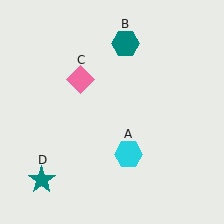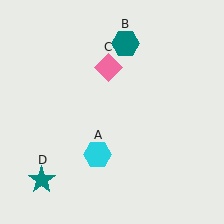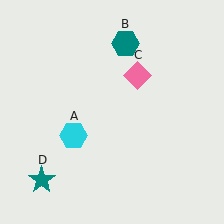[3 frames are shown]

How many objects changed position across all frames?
2 objects changed position: cyan hexagon (object A), pink diamond (object C).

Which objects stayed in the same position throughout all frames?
Teal hexagon (object B) and teal star (object D) remained stationary.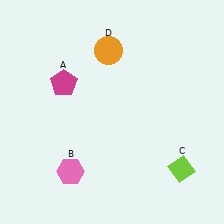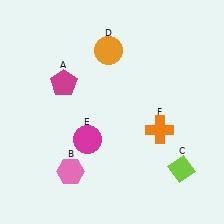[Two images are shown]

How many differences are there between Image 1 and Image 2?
There are 2 differences between the two images.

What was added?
A magenta circle (E), an orange cross (F) were added in Image 2.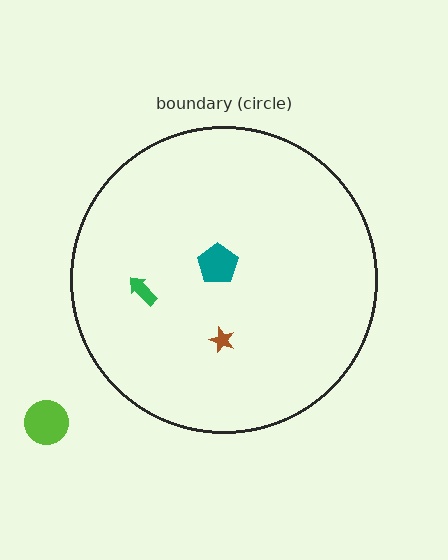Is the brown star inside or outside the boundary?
Inside.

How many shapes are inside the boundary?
3 inside, 1 outside.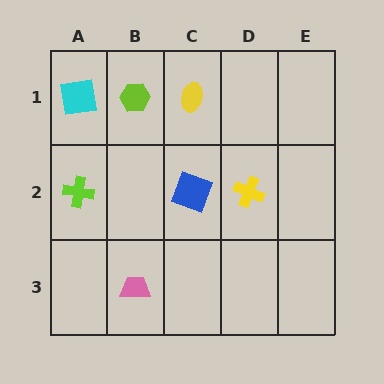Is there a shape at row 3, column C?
No, that cell is empty.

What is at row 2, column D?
A yellow cross.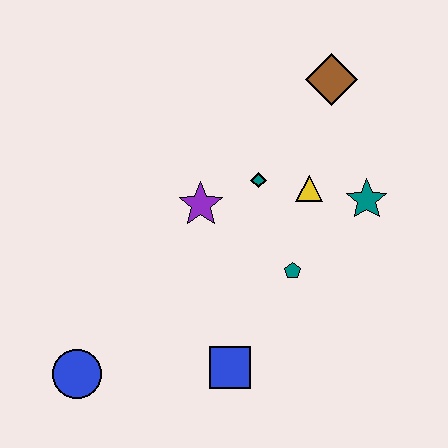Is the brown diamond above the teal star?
Yes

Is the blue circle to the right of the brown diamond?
No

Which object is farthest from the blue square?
The brown diamond is farthest from the blue square.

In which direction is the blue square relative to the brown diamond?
The blue square is below the brown diamond.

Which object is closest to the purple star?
The teal diamond is closest to the purple star.